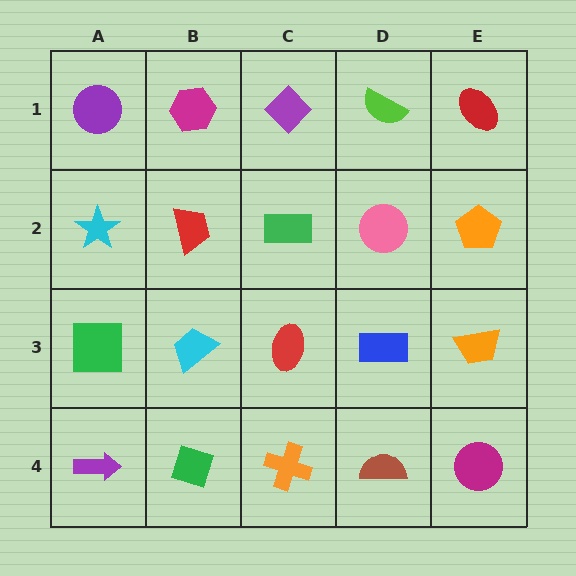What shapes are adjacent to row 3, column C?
A green rectangle (row 2, column C), an orange cross (row 4, column C), a cyan trapezoid (row 3, column B), a blue rectangle (row 3, column D).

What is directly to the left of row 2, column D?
A green rectangle.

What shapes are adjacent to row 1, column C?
A green rectangle (row 2, column C), a magenta hexagon (row 1, column B), a lime semicircle (row 1, column D).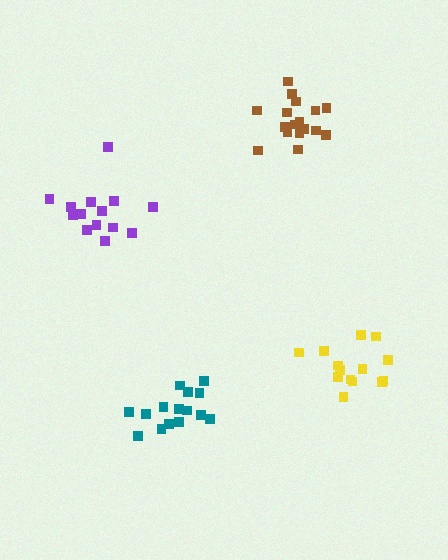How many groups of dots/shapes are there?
There are 4 groups.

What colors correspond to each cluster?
The clusters are colored: yellow, teal, purple, brown.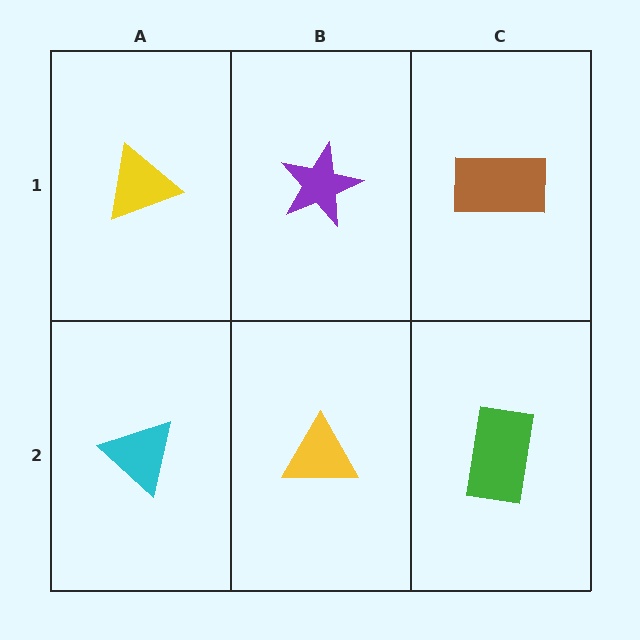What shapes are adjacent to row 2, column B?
A purple star (row 1, column B), a cyan triangle (row 2, column A), a green rectangle (row 2, column C).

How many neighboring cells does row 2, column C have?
2.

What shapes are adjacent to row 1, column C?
A green rectangle (row 2, column C), a purple star (row 1, column B).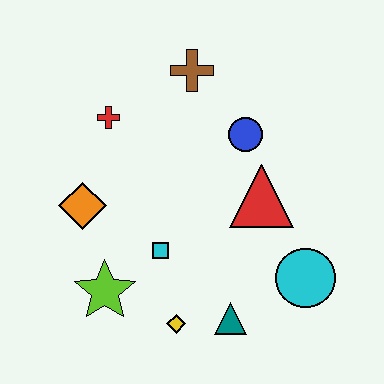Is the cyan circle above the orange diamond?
No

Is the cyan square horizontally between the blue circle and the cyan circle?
No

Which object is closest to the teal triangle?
The yellow diamond is closest to the teal triangle.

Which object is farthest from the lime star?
The brown cross is farthest from the lime star.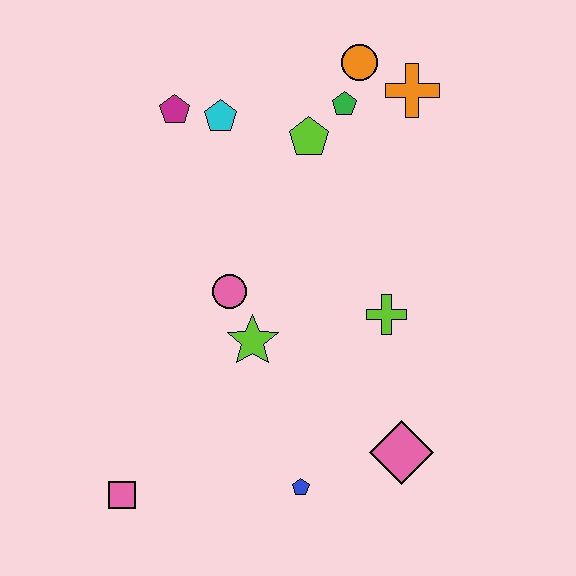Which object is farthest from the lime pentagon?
The pink square is farthest from the lime pentagon.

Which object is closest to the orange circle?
The green pentagon is closest to the orange circle.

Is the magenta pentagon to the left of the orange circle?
Yes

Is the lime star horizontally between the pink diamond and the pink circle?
Yes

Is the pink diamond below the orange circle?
Yes